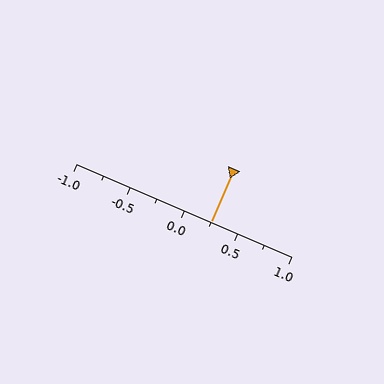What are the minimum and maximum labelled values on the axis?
The axis runs from -1.0 to 1.0.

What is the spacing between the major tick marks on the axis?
The major ticks are spaced 0.5 apart.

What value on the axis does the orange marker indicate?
The marker indicates approximately 0.25.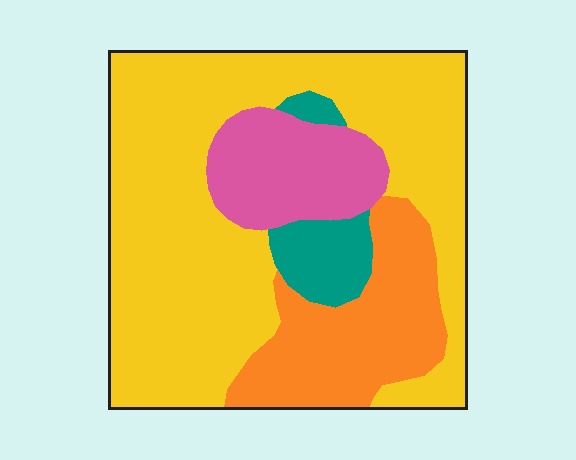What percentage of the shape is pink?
Pink covers 13% of the shape.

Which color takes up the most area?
Yellow, at roughly 60%.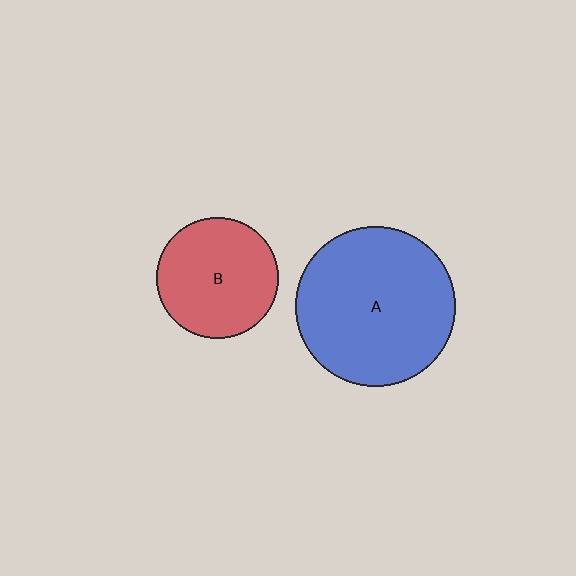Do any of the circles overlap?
No, none of the circles overlap.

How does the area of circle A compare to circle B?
Approximately 1.7 times.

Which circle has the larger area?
Circle A (blue).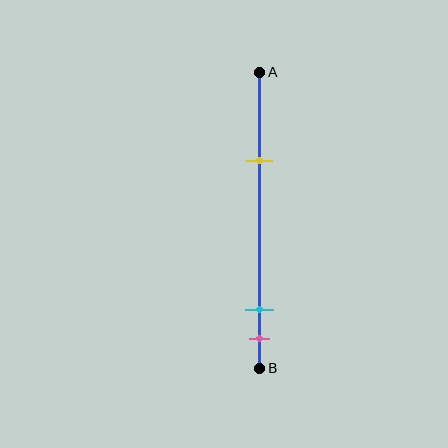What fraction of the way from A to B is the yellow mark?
The yellow mark is approximately 30% (0.3) of the way from A to B.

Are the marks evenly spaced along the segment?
No, the marks are not evenly spaced.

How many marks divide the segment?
There are 3 marks dividing the segment.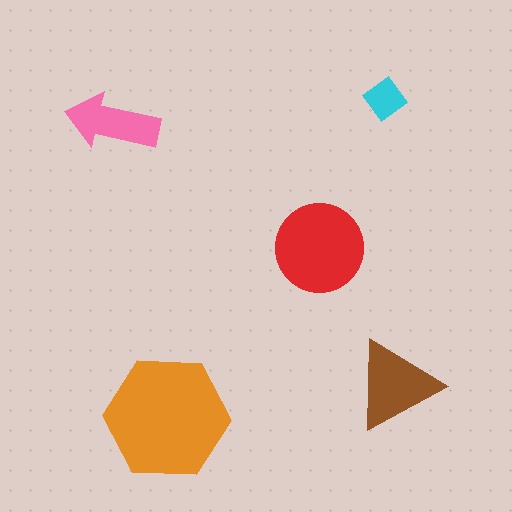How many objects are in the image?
There are 5 objects in the image.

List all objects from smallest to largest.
The cyan diamond, the pink arrow, the brown triangle, the red circle, the orange hexagon.